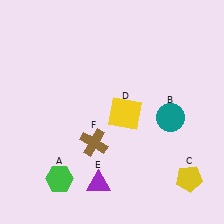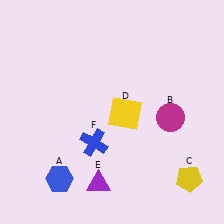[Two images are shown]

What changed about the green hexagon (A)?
In Image 1, A is green. In Image 2, it changed to blue.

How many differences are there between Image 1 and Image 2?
There are 3 differences between the two images.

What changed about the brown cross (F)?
In Image 1, F is brown. In Image 2, it changed to blue.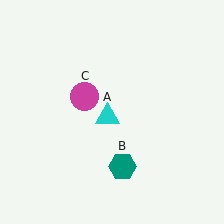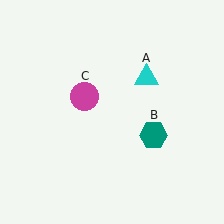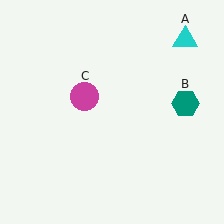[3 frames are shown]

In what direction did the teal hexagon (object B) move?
The teal hexagon (object B) moved up and to the right.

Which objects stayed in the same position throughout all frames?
Magenta circle (object C) remained stationary.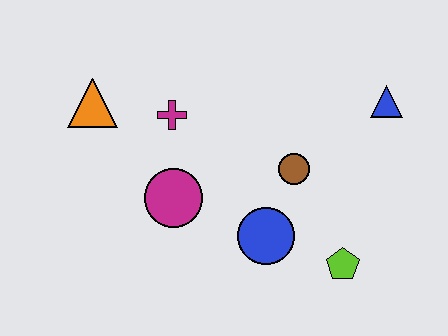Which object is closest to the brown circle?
The blue circle is closest to the brown circle.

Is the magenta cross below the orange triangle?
Yes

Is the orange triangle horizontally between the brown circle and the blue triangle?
No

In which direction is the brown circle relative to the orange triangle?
The brown circle is to the right of the orange triangle.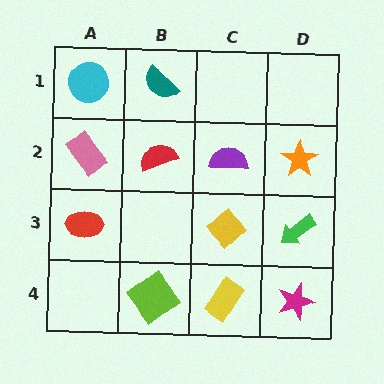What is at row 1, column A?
A cyan circle.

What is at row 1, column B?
A teal semicircle.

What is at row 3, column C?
A yellow diamond.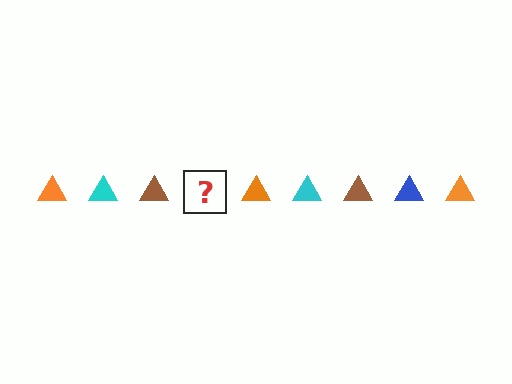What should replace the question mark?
The question mark should be replaced with a blue triangle.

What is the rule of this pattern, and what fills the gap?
The rule is that the pattern cycles through orange, cyan, brown, blue triangles. The gap should be filled with a blue triangle.